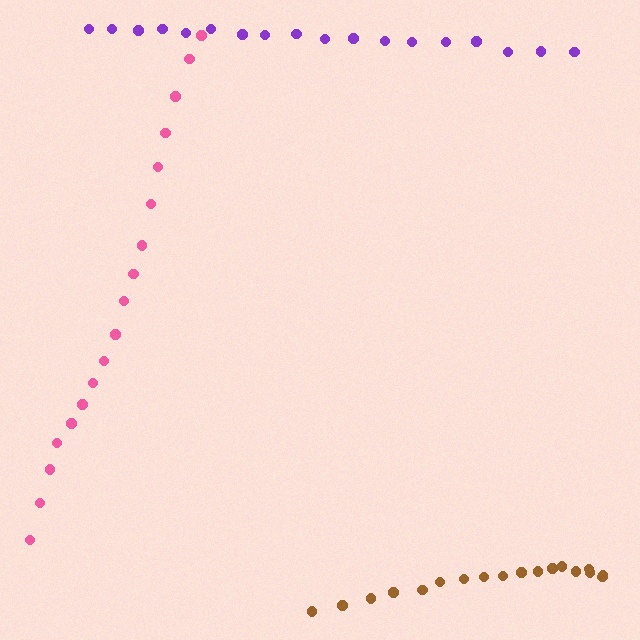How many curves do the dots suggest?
There are 3 distinct paths.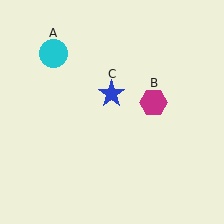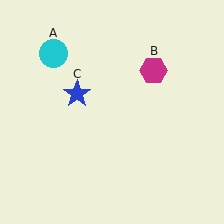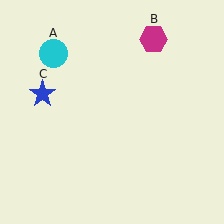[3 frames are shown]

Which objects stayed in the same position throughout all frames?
Cyan circle (object A) remained stationary.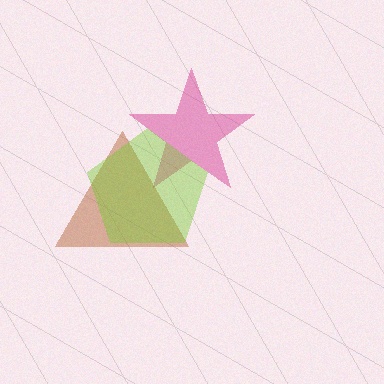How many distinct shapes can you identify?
There are 3 distinct shapes: a brown triangle, a magenta star, a lime pentagon.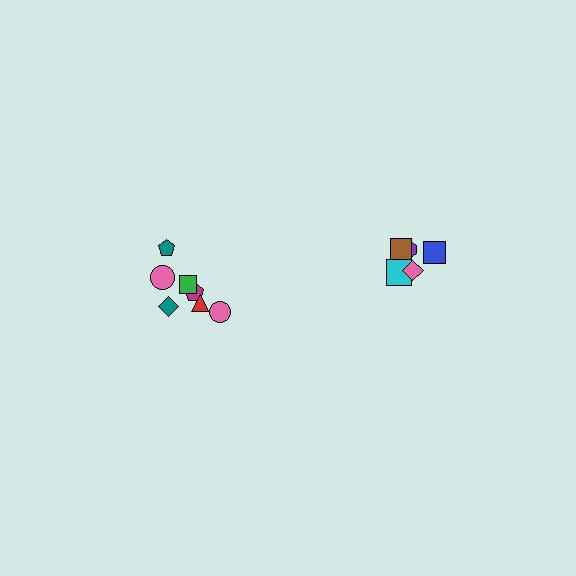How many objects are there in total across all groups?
There are 12 objects.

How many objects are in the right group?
There are 5 objects.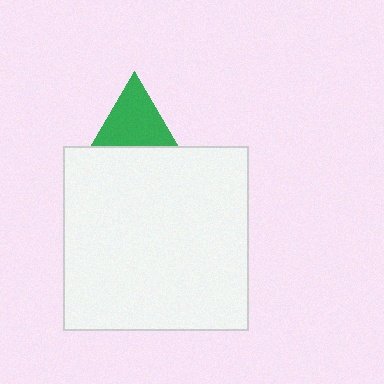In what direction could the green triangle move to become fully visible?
The green triangle could move up. That would shift it out from behind the white square entirely.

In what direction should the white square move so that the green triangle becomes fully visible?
The white square should move down. That is the shortest direction to clear the overlap and leave the green triangle fully visible.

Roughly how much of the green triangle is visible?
About half of it is visible (roughly 51%).